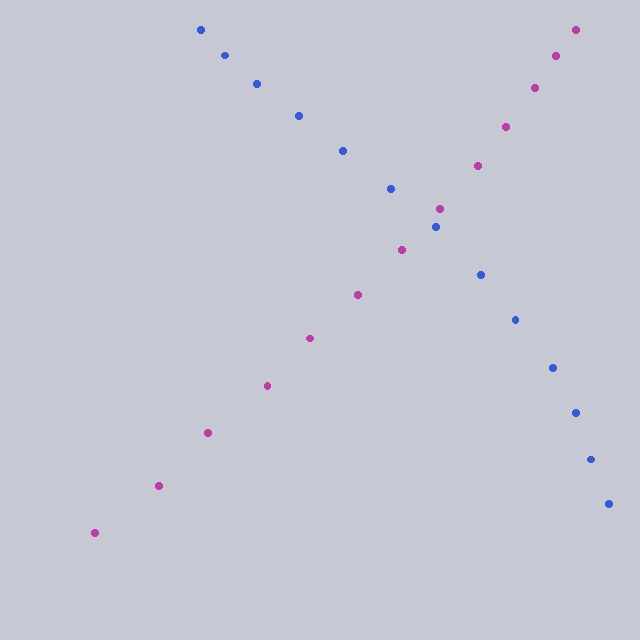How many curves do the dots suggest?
There are 2 distinct paths.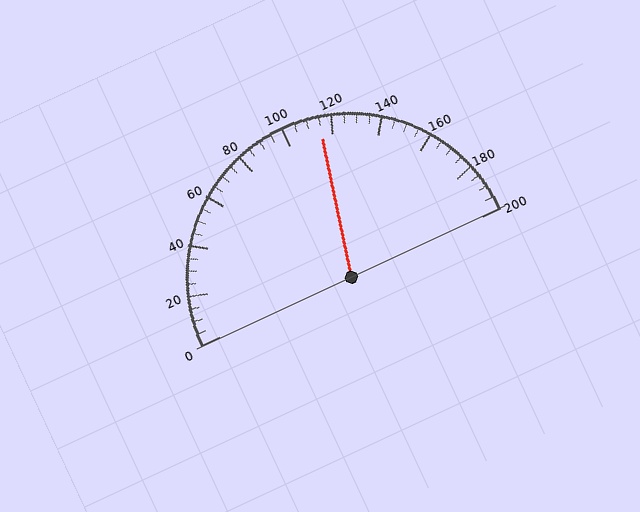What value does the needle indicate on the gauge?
The needle indicates approximately 115.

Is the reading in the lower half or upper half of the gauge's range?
The reading is in the upper half of the range (0 to 200).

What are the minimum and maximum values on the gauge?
The gauge ranges from 0 to 200.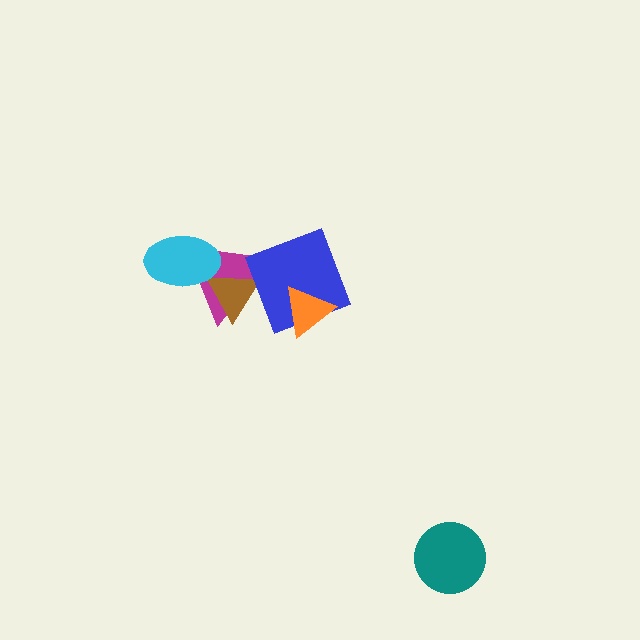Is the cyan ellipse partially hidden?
No, no other shape covers it.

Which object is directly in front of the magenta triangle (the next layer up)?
The brown triangle is directly in front of the magenta triangle.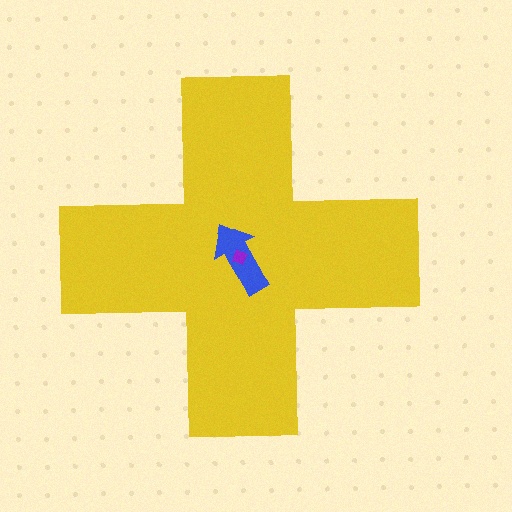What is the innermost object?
The purple diamond.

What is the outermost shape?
The yellow cross.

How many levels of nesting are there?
3.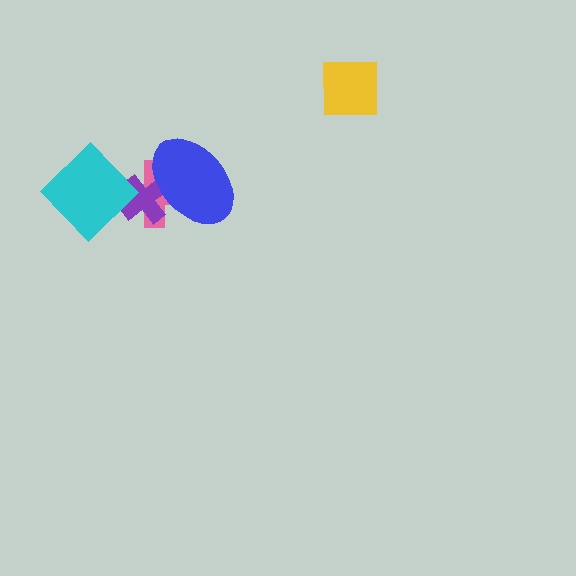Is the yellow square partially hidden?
No, no other shape covers it.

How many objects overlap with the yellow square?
0 objects overlap with the yellow square.